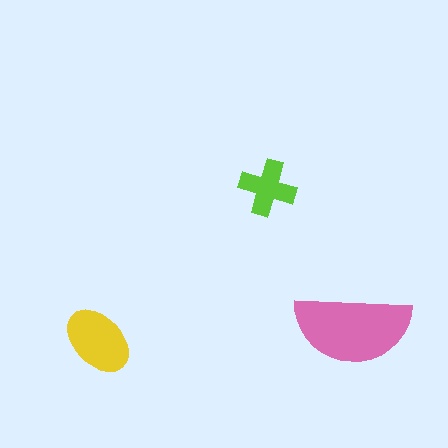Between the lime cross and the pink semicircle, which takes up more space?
The pink semicircle.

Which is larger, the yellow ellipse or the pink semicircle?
The pink semicircle.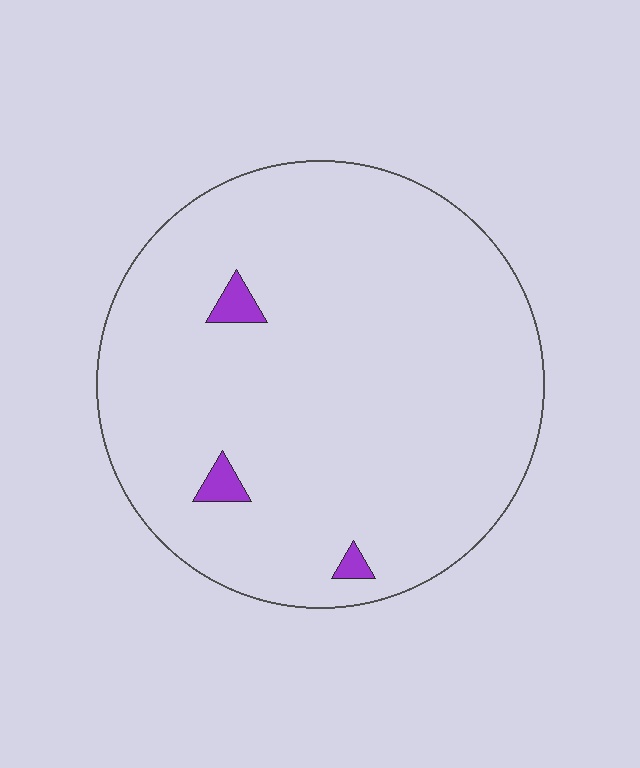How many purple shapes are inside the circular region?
3.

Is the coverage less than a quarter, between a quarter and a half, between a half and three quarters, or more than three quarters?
Less than a quarter.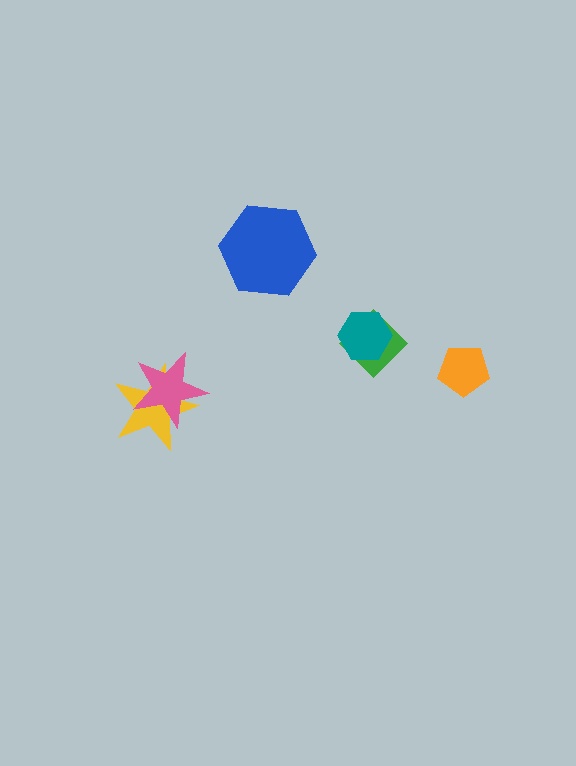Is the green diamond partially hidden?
Yes, it is partially covered by another shape.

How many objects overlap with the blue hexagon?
0 objects overlap with the blue hexagon.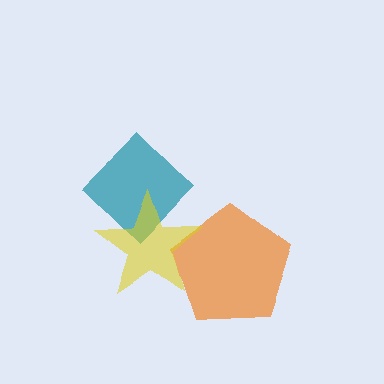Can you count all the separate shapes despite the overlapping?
Yes, there are 3 separate shapes.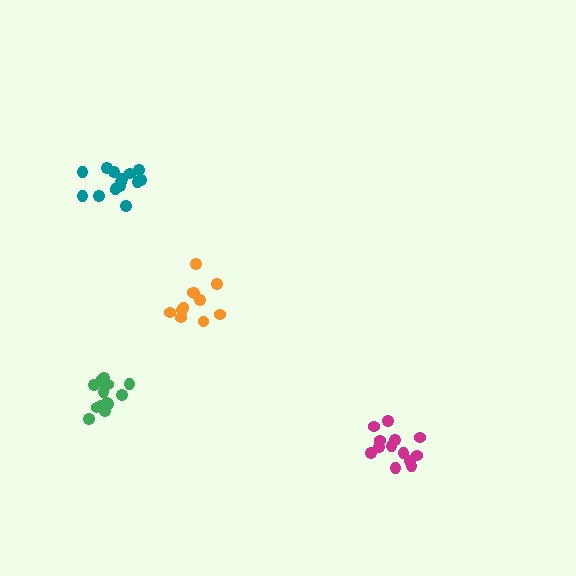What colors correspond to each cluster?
The clusters are colored: orange, magenta, teal, green.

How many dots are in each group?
Group 1: 11 dots, Group 2: 13 dots, Group 3: 15 dots, Group 4: 13 dots (52 total).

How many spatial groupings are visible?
There are 4 spatial groupings.